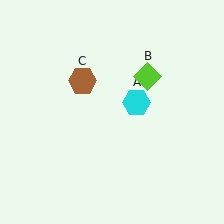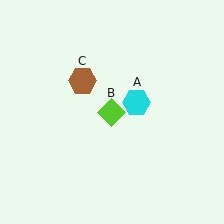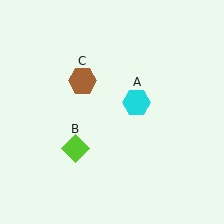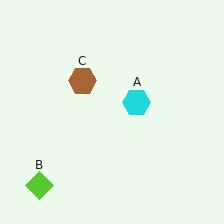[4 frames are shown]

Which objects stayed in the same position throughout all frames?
Cyan hexagon (object A) and brown hexagon (object C) remained stationary.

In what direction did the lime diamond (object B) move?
The lime diamond (object B) moved down and to the left.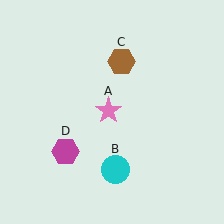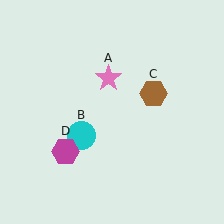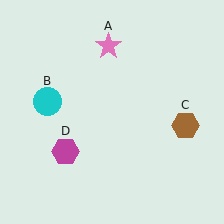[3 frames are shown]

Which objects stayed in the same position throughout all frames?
Magenta hexagon (object D) remained stationary.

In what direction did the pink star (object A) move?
The pink star (object A) moved up.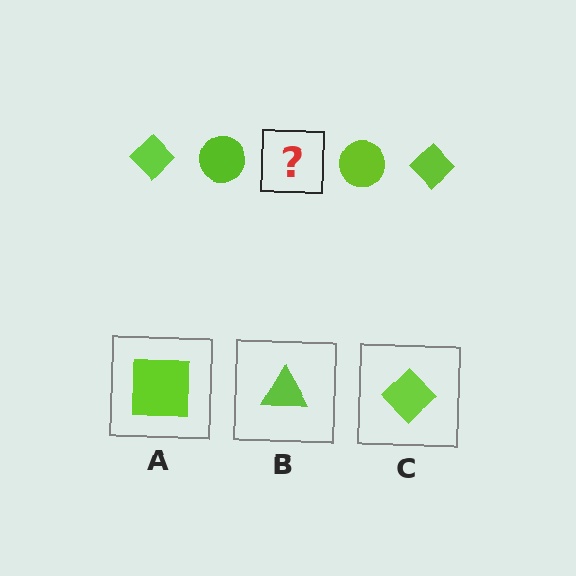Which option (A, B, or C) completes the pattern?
C.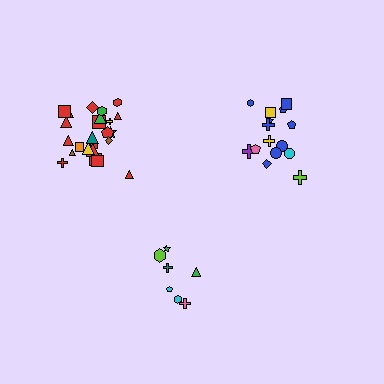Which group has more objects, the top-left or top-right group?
The top-left group.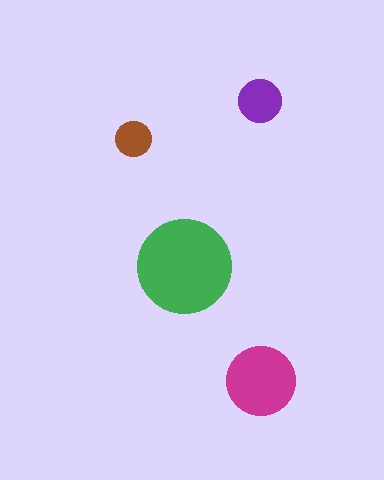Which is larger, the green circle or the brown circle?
The green one.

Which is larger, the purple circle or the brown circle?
The purple one.